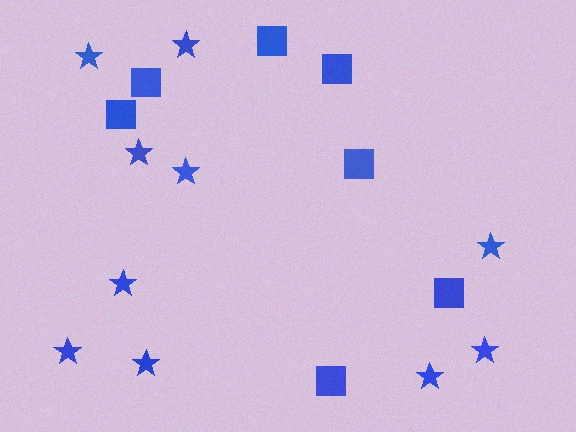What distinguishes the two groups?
There are 2 groups: one group of stars (10) and one group of squares (7).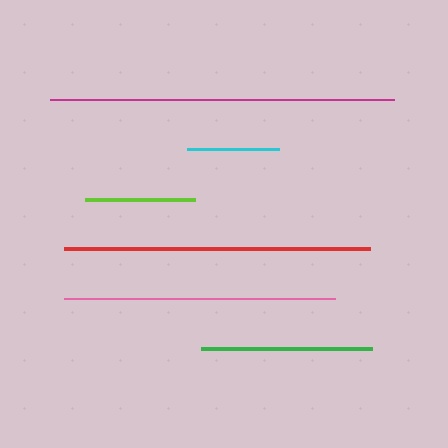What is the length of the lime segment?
The lime segment is approximately 110 pixels long.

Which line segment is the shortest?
The cyan line is the shortest at approximately 91 pixels.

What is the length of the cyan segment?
The cyan segment is approximately 91 pixels long.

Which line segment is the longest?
The magenta line is the longest at approximately 344 pixels.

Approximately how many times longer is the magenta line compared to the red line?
The magenta line is approximately 1.1 times the length of the red line.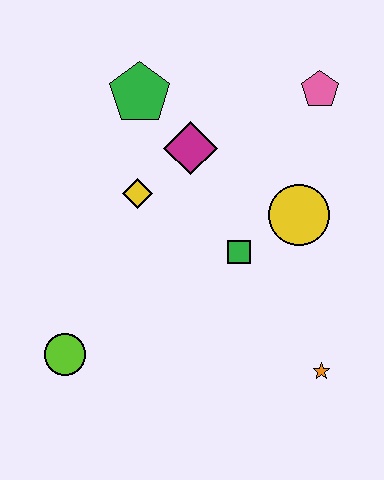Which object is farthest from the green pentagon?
The orange star is farthest from the green pentagon.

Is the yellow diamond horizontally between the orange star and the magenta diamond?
No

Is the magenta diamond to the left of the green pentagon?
No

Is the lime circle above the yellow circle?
No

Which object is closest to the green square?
The yellow circle is closest to the green square.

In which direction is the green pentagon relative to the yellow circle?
The green pentagon is to the left of the yellow circle.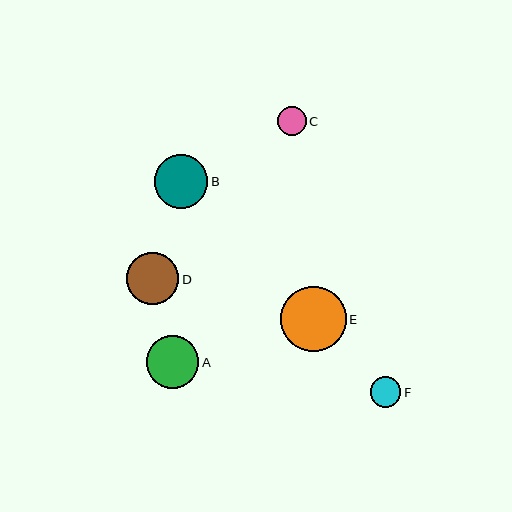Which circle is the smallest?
Circle C is the smallest with a size of approximately 29 pixels.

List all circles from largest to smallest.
From largest to smallest: E, B, A, D, F, C.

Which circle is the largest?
Circle E is the largest with a size of approximately 65 pixels.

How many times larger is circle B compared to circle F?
Circle B is approximately 1.8 times the size of circle F.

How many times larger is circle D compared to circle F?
Circle D is approximately 1.7 times the size of circle F.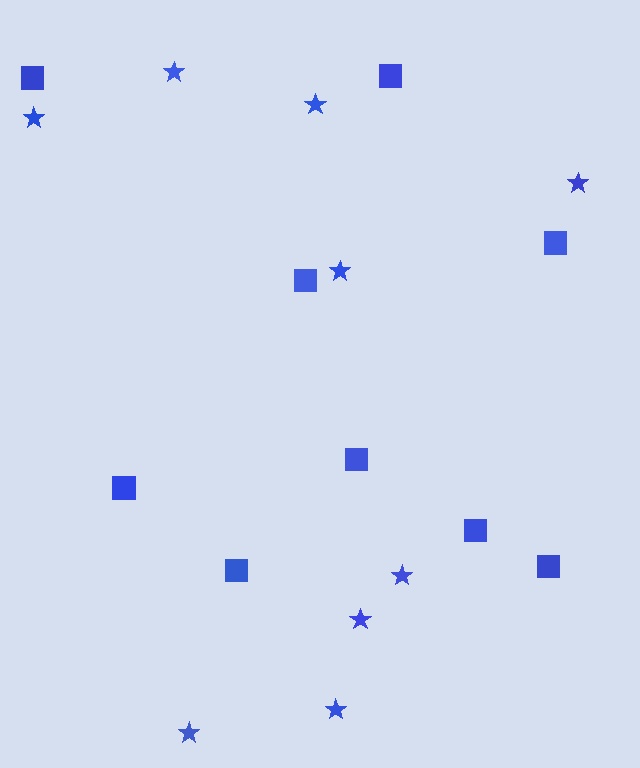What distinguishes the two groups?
There are 2 groups: one group of stars (9) and one group of squares (9).